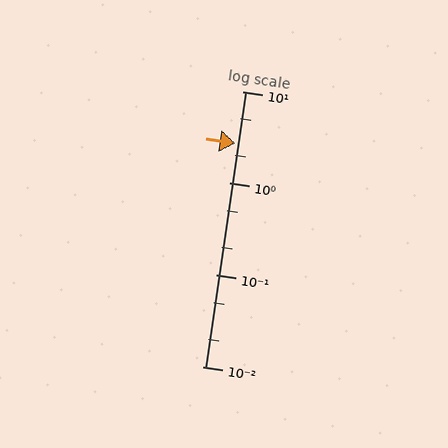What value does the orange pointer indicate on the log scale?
The pointer indicates approximately 2.7.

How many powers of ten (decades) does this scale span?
The scale spans 3 decades, from 0.01 to 10.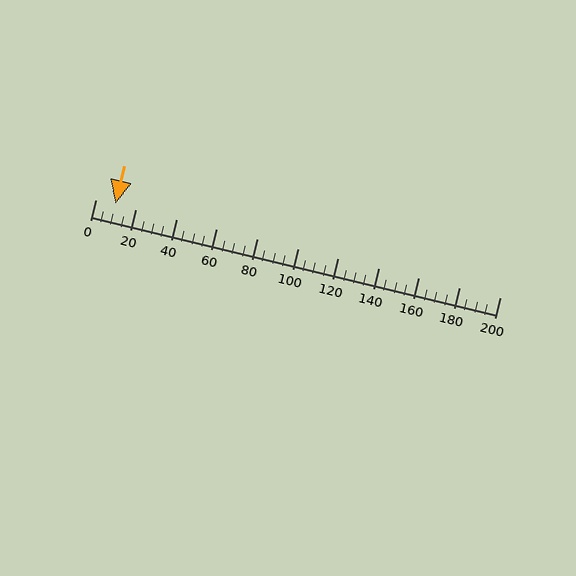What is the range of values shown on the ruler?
The ruler shows values from 0 to 200.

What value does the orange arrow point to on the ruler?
The orange arrow points to approximately 10.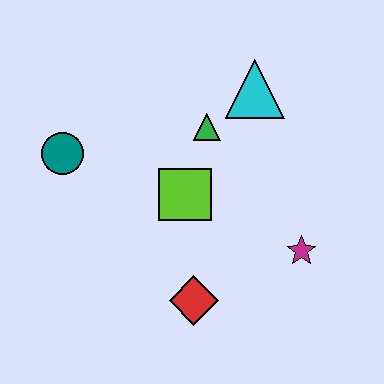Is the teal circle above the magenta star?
Yes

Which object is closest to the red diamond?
The lime square is closest to the red diamond.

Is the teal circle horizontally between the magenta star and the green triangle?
No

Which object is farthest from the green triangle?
The red diamond is farthest from the green triangle.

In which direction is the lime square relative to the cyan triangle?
The lime square is below the cyan triangle.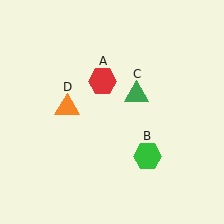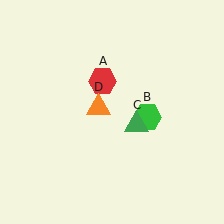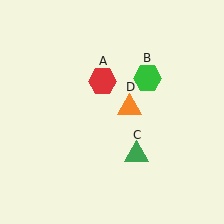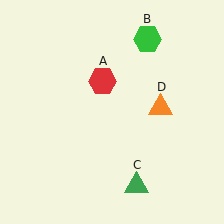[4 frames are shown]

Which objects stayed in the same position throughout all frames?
Red hexagon (object A) remained stationary.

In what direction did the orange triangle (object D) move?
The orange triangle (object D) moved right.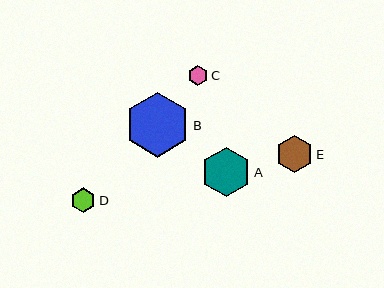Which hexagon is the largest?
Hexagon B is the largest with a size of approximately 65 pixels.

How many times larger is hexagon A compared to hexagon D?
Hexagon A is approximately 2.0 times the size of hexagon D.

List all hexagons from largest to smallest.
From largest to smallest: B, A, E, D, C.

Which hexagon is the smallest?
Hexagon C is the smallest with a size of approximately 20 pixels.